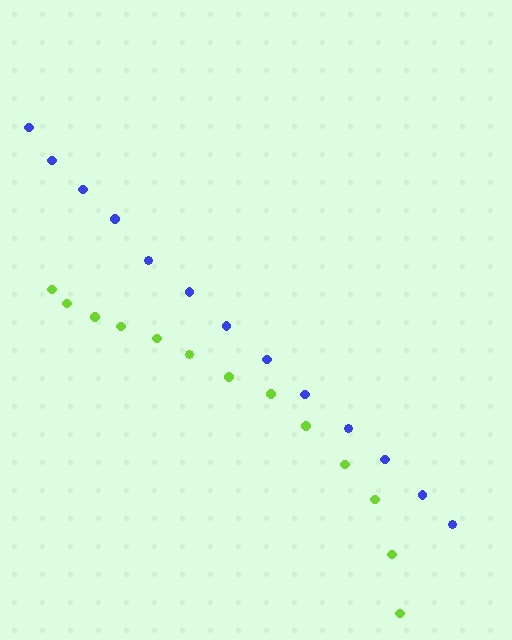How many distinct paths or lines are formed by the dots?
There are 2 distinct paths.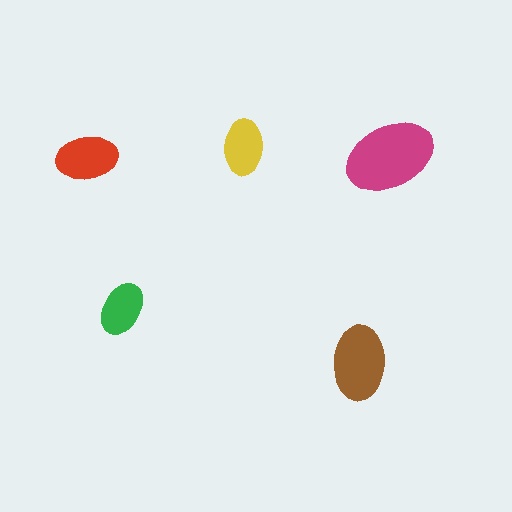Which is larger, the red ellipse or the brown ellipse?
The brown one.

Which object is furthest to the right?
The magenta ellipse is rightmost.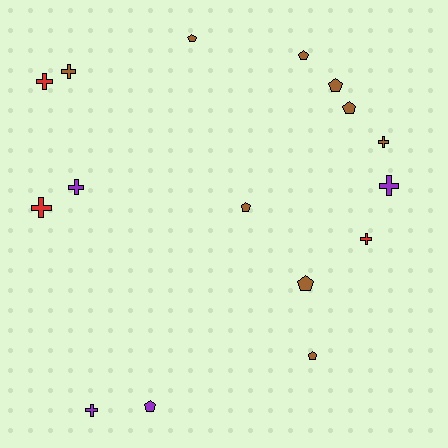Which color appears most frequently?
Brown, with 9 objects.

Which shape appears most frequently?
Cross, with 8 objects.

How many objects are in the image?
There are 16 objects.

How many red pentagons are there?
There are no red pentagons.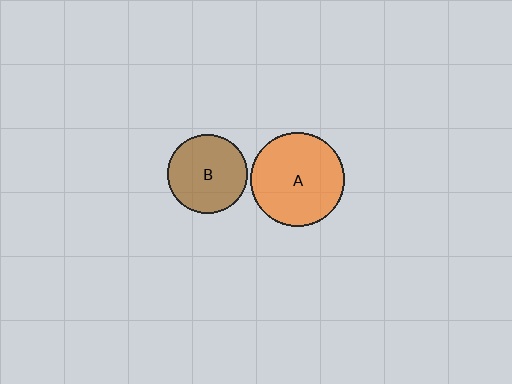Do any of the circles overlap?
No, none of the circles overlap.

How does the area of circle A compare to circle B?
Approximately 1.4 times.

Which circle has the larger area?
Circle A (orange).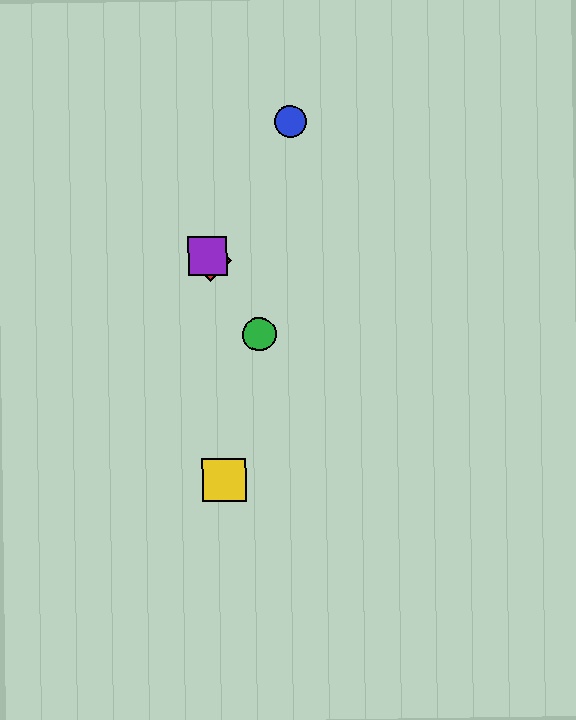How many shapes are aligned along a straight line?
3 shapes (the red diamond, the green circle, the purple square) are aligned along a straight line.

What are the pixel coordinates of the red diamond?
The red diamond is at (210, 260).